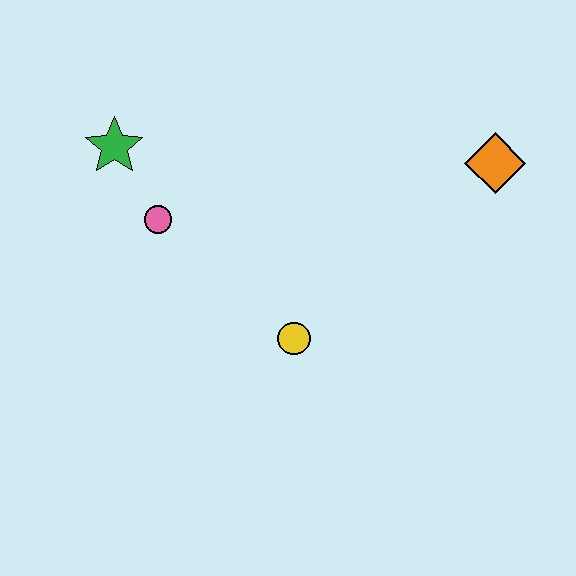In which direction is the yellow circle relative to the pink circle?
The yellow circle is to the right of the pink circle.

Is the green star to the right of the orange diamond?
No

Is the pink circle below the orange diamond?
Yes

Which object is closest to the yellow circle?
The pink circle is closest to the yellow circle.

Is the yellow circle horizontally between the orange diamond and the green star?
Yes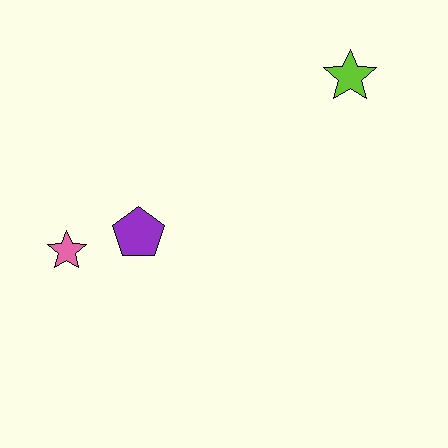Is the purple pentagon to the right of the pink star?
Yes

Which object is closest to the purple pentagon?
The pink star is closest to the purple pentagon.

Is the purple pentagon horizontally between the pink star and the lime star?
Yes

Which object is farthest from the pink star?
The lime star is farthest from the pink star.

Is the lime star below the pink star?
No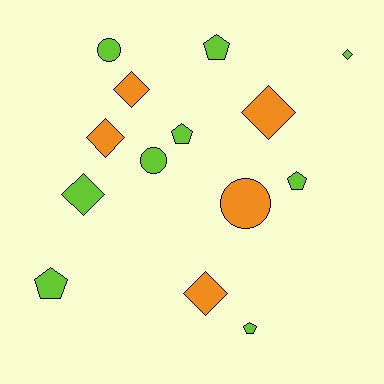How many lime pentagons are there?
There are 5 lime pentagons.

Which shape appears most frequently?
Diamond, with 6 objects.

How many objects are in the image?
There are 14 objects.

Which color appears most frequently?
Lime, with 9 objects.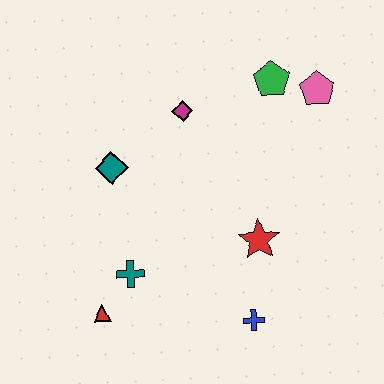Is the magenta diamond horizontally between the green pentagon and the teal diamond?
Yes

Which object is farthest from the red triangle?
The pink pentagon is farthest from the red triangle.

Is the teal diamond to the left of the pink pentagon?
Yes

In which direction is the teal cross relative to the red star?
The teal cross is to the left of the red star.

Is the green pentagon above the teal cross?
Yes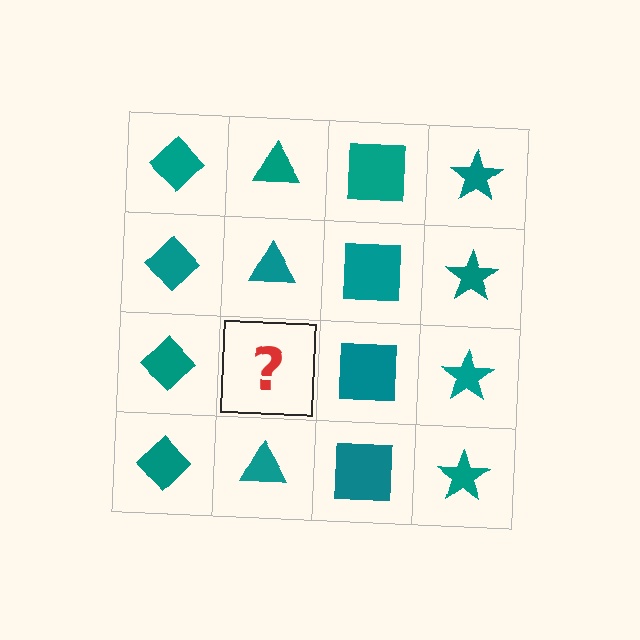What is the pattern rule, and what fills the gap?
The rule is that each column has a consistent shape. The gap should be filled with a teal triangle.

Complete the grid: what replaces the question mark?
The question mark should be replaced with a teal triangle.